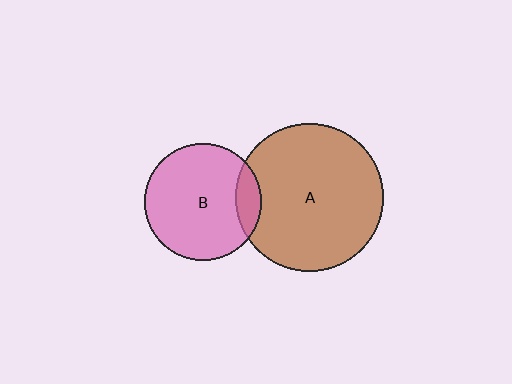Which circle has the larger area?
Circle A (brown).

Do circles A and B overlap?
Yes.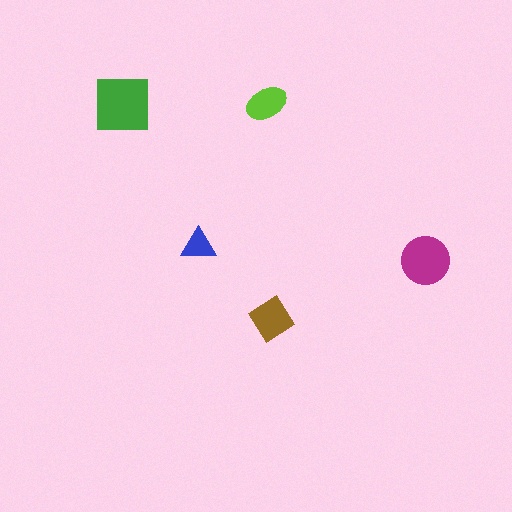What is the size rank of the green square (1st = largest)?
1st.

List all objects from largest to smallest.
The green square, the magenta circle, the brown diamond, the lime ellipse, the blue triangle.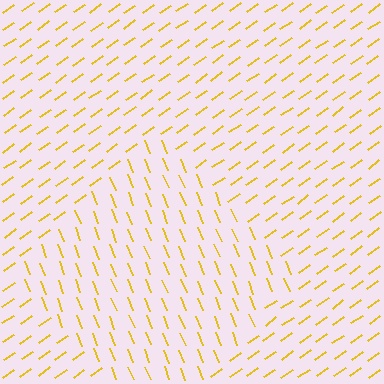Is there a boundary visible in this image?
Yes, there is a texture boundary formed by a change in line orientation.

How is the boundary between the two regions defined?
The boundary is defined purely by a change in line orientation (approximately 76 degrees difference). All lines are the same color and thickness.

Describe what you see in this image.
The image is filled with small yellow line segments. A diamond region in the image has lines oriented differently from the surrounding lines, creating a visible texture boundary.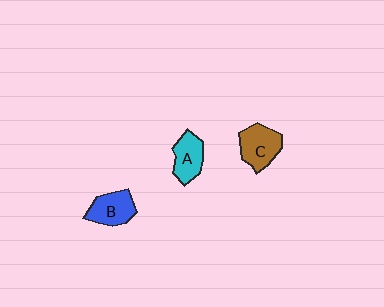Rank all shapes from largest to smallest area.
From largest to smallest: C (brown), B (blue), A (cyan).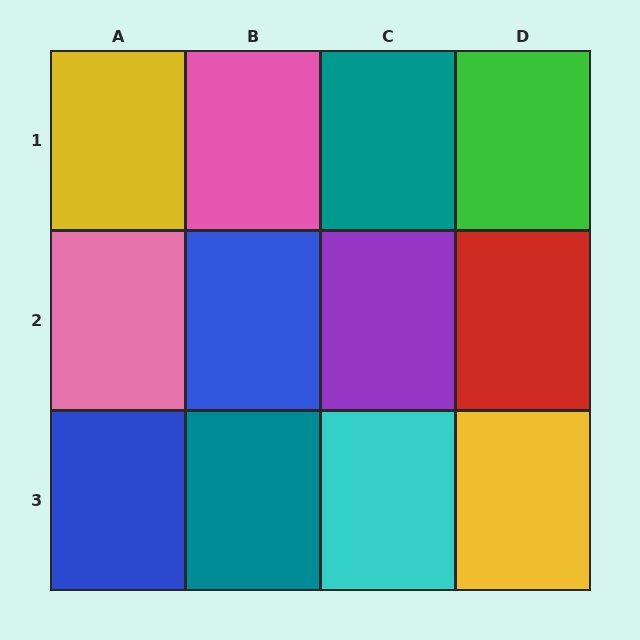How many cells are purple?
1 cell is purple.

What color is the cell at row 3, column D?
Yellow.